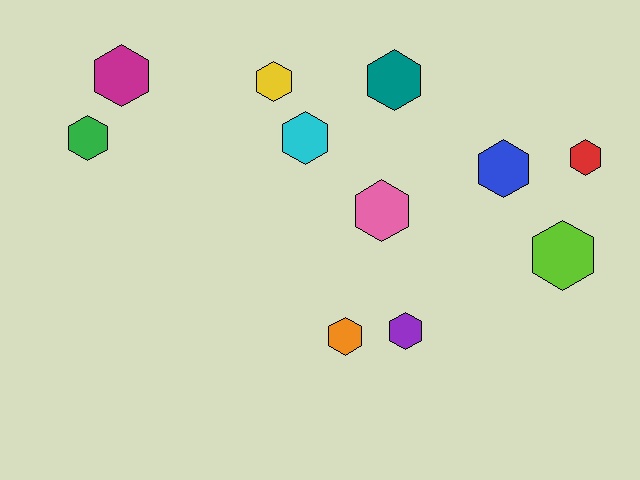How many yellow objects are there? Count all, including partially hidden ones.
There is 1 yellow object.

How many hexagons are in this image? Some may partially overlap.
There are 11 hexagons.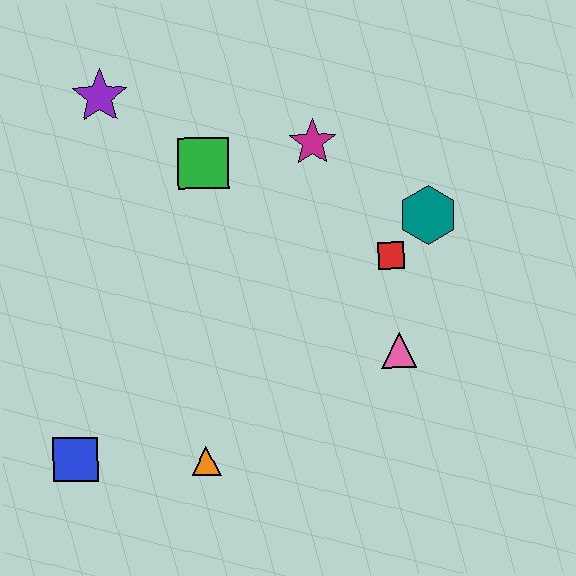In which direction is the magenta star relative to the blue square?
The magenta star is above the blue square.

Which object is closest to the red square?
The teal hexagon is closest to the red square.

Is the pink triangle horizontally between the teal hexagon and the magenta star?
Yes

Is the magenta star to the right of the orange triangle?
Yes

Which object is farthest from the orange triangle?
The purple star is farthest from the orange triangle.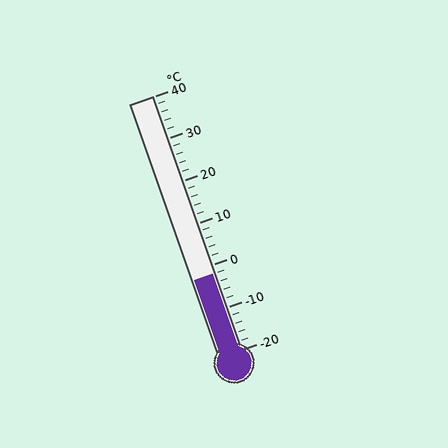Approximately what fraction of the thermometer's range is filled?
The thermometer is filled to approximately 30% of its range.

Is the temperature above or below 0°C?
The temperature is below 0°C.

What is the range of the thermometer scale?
The thermometer scale ranges from -20°C to 40°C.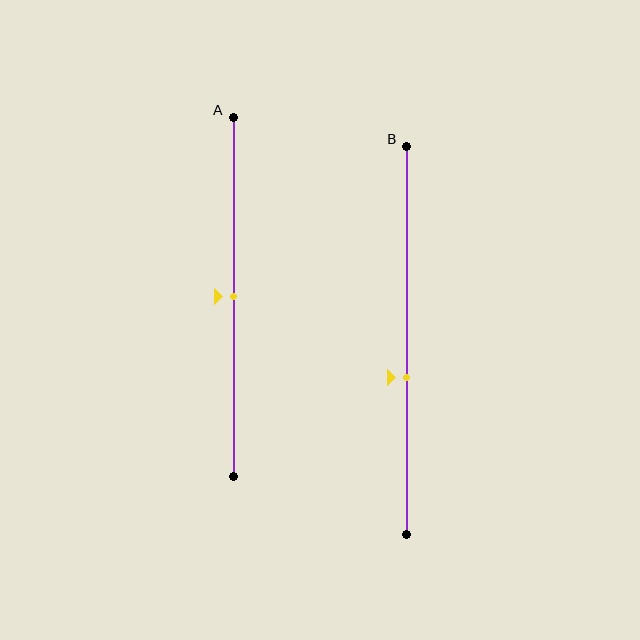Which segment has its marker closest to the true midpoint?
Segment A has its marker closest to the true midpoint.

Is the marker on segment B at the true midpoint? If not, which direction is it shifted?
No, the marker on segment B is shifted downward by about 9% of the segment length.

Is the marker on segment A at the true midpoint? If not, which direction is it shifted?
Yes, the marker on segment A is at the true midpoint.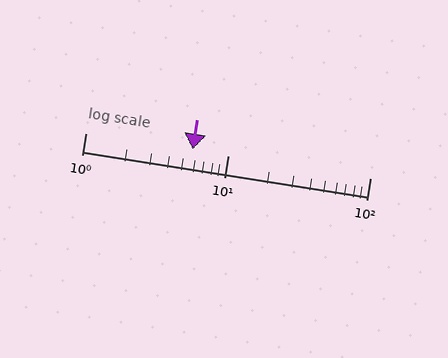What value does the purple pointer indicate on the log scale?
The pointer indicates approximately 5.7.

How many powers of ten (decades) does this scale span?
The scale spans 2 decades, from 1 to 100.